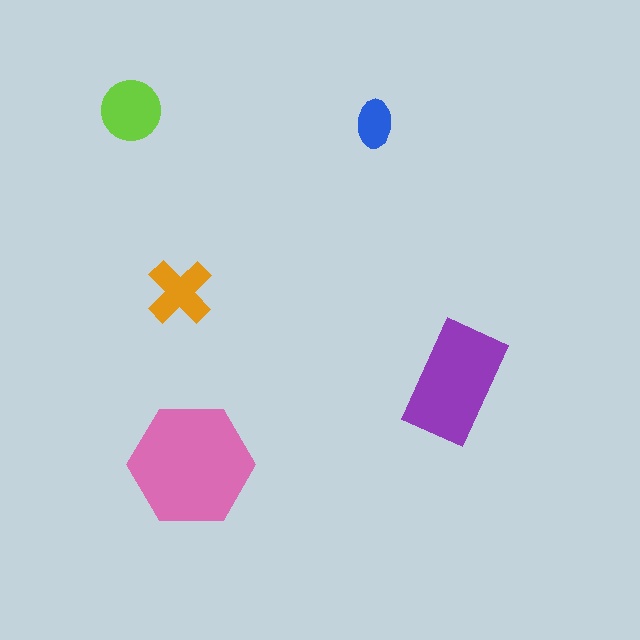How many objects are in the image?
There are 5 objects in the image.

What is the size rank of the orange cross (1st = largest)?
4th.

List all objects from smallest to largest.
The blue ellipse, the orange cross, the lime circle, the purple rectangle, the pink hexagon.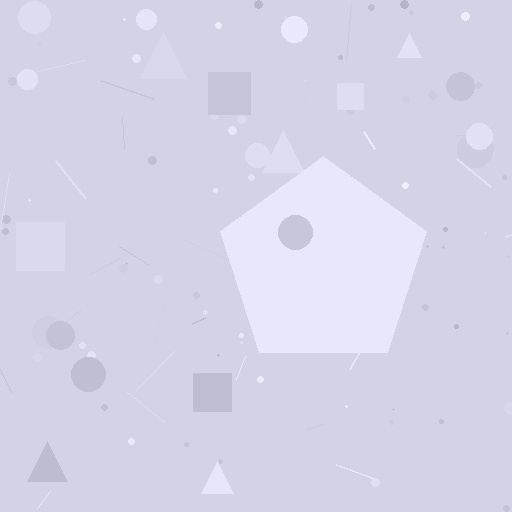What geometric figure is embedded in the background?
A pentagon is embedded in the background.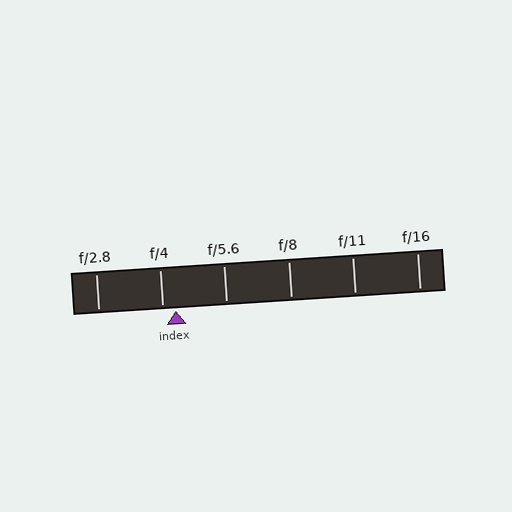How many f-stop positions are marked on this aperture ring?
There are 6 f-stop positions marked.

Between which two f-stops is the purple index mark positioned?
The index mark is between f/4 and f/5.6.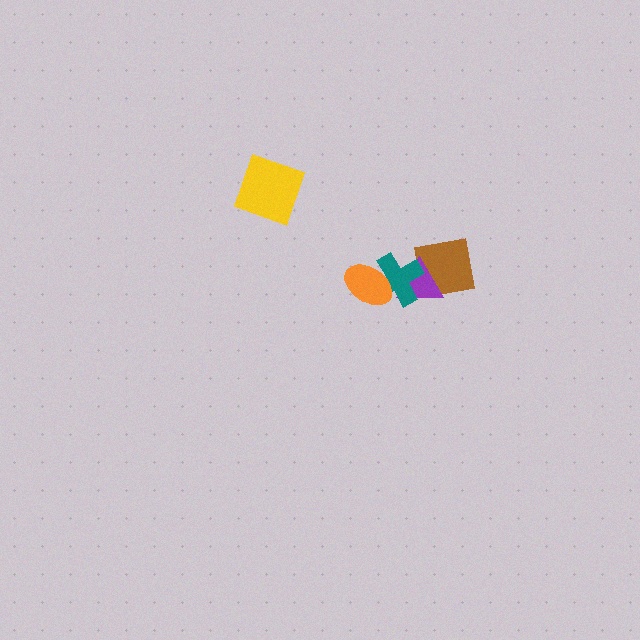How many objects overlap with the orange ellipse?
1 object overlaps with the orange ellipse.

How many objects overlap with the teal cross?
3 objects overlap with the teal cross.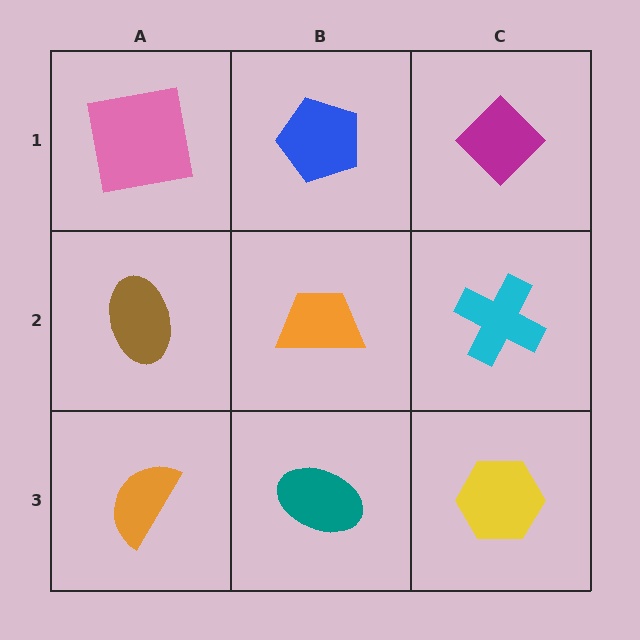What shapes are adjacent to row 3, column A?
A brown ellipse (row 2, column A), a teal ellipse (row 3, column B).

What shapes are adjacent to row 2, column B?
A blue pentagon (row 1, column B), a teal ellipse (row 3, column B), a brown ellipse (row 2, column A), a cyan cross (row 2, column C).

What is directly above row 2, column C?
A magenta diamond.